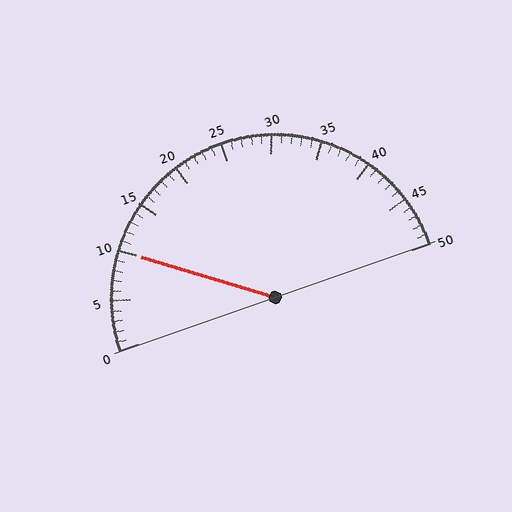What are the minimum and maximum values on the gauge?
The gauge ranges from 0 to 50.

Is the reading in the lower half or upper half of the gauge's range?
The reading is in the lower half of the range (0 to 50).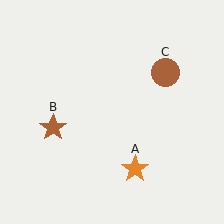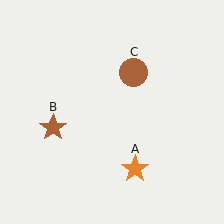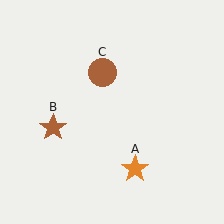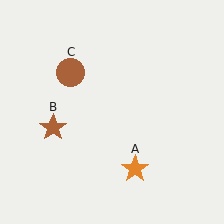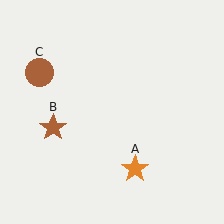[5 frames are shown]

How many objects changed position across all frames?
1 object changed position: brown circle (object C).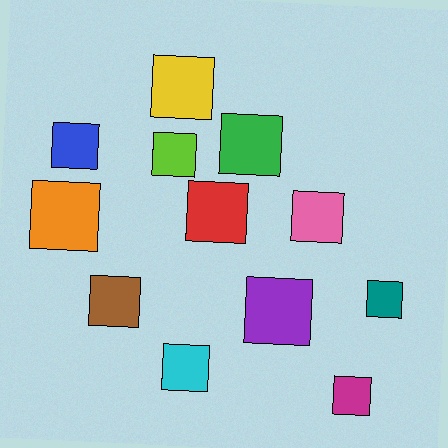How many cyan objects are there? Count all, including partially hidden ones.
There is 1 cyan object.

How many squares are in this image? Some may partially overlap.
There are 12 squares.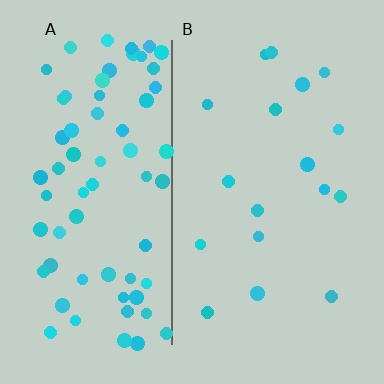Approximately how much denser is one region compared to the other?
Approximately 4.0× — region A over region B.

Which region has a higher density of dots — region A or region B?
A (the left).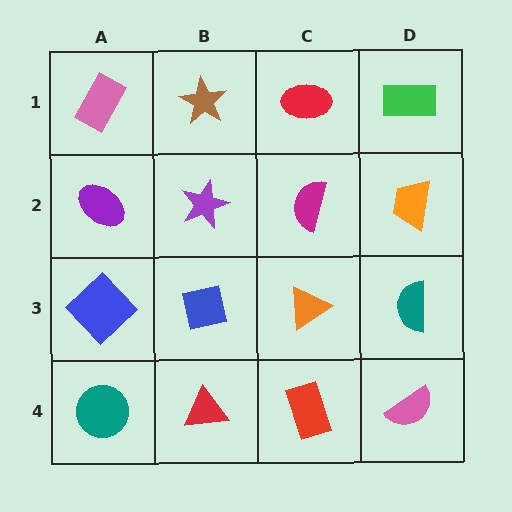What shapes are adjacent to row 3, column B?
A purple star (row 2, column B), a red triangle (row 4, column B), a blue diamond (row 3, column A), an orange triangle (row 3, column C).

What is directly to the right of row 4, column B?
A red rectangle.